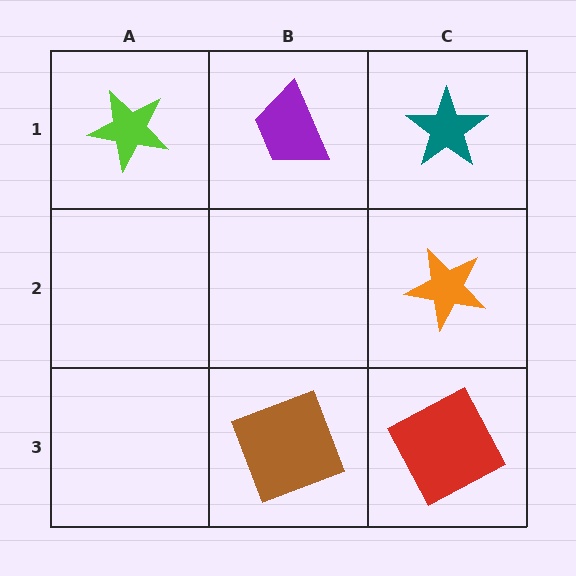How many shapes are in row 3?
2 shapes.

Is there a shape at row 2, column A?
No, that cell is empty.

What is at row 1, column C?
A teal star.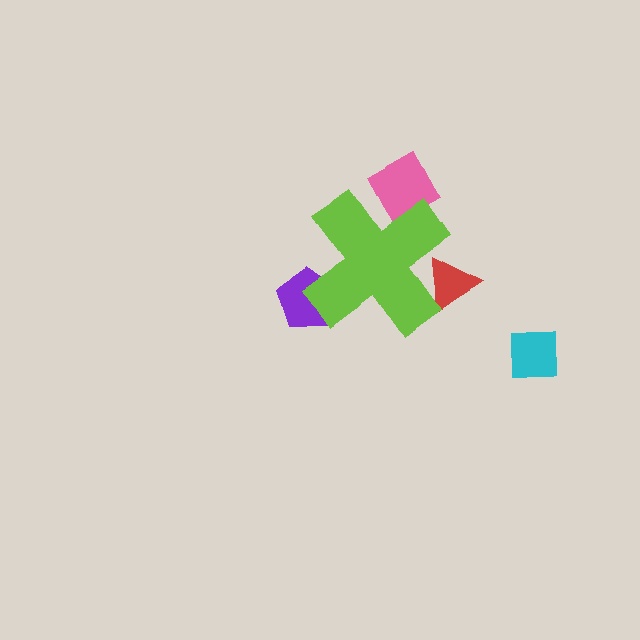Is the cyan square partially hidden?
No, the cyan square is fully visible.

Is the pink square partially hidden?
Yes, the pink square is partially hidden behind the lime cross.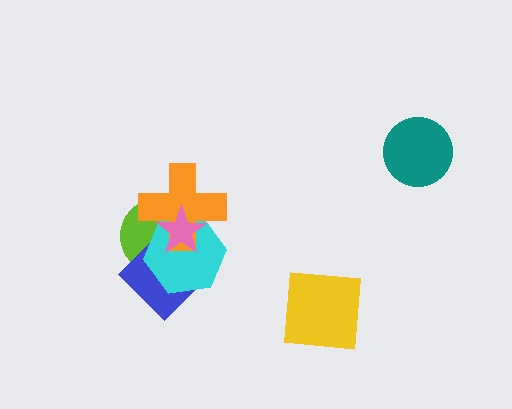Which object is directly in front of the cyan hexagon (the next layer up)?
The orange cross is directly in front of the cyan hexagon.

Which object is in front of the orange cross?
The pink star is in front of the orange cross.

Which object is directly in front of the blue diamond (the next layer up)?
The cyan hexagon is directly in front of the blue diamond.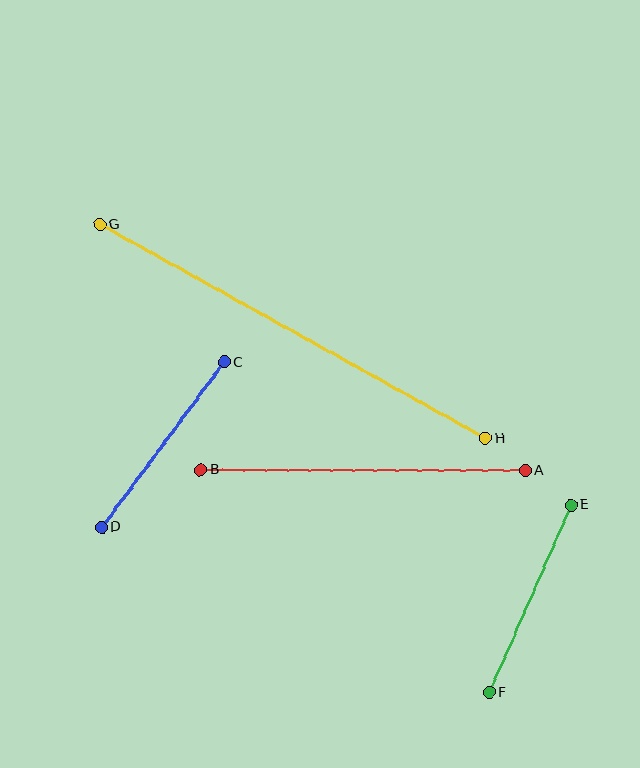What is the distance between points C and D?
The distance is approximately 206 pixels.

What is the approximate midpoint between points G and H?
The midpoint is at approximately (293, 331) pixels.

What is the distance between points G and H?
The distance is approximately 441 pixels.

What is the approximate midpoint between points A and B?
The midpoint is at approximately (363, 470) pixels.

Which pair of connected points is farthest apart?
Points G and H are farthest apart.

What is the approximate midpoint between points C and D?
The midpoint is at approximately (163, 445) pixels.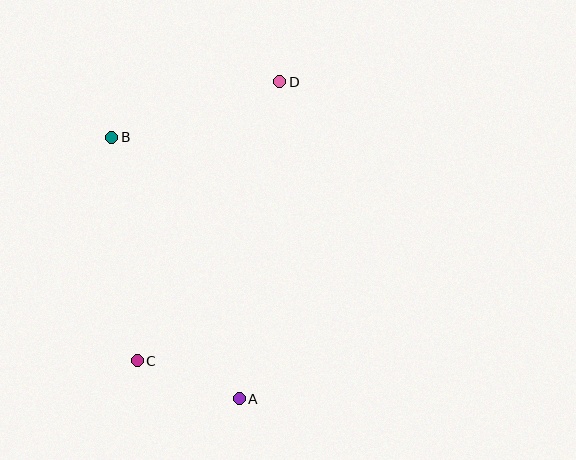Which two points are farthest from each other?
Points A and D are farthest from each other.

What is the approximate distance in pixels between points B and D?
The distance between B and D is approximately 177 pixels.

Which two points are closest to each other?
Points A and C are closest to each other.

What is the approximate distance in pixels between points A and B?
The distance between A and B is approximately 291 pixels.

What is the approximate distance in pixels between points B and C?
The distance between B and C is approximately 225 pixels.